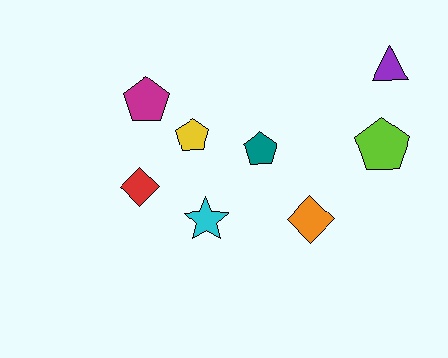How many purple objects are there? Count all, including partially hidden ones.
There is 1 purple object.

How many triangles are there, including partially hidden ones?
There is 1 triangle.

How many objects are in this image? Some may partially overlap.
There are 8 objects.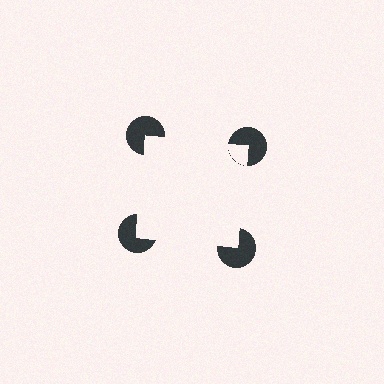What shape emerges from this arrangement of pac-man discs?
An illusory square — its edges are inferred from the aligned wedge cuts in the pac-man discs, not physically drawn.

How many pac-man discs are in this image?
There are 4 — one at each vertex of the illusory square.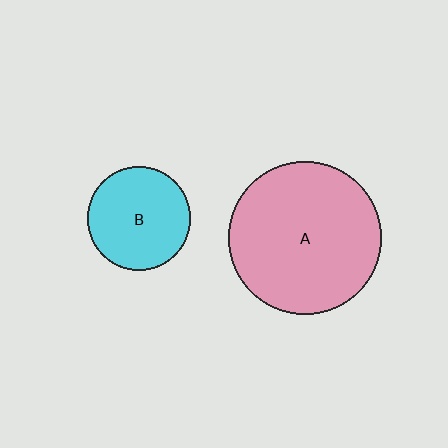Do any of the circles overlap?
No, none of the circles overlap.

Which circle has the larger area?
Circle A (pink).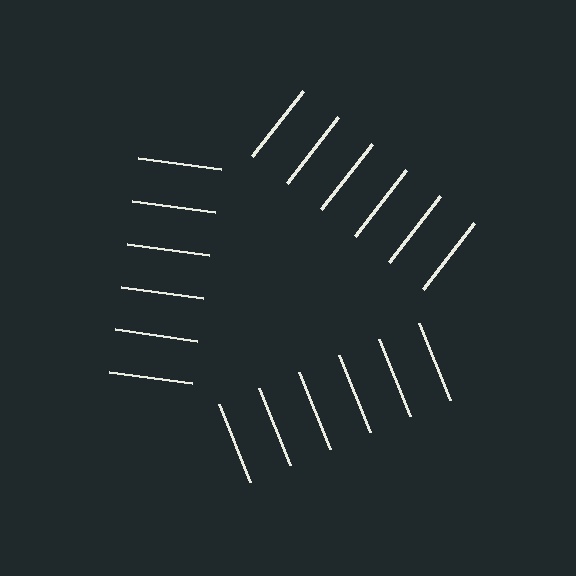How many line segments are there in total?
18 — 6 along each of the 3 edges.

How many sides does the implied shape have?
3 sides — the line-ends trace a triangle.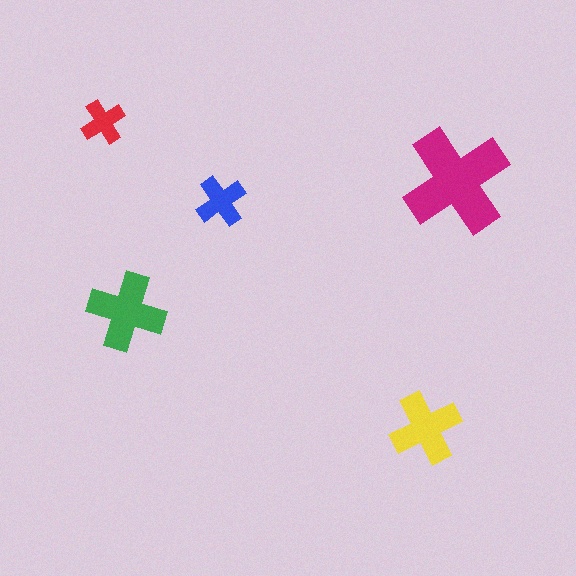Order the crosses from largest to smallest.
the magenta one, the green one, the yellow one, the blue one, the red one.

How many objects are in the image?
There are 5 objects in the image.